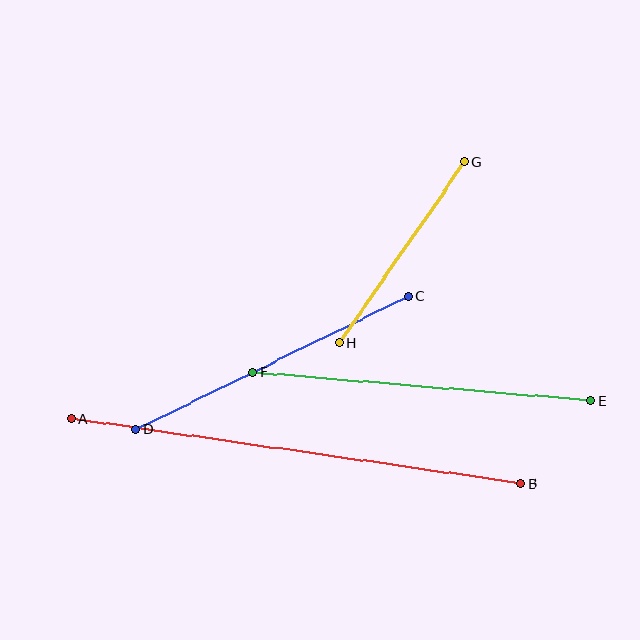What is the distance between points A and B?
The distance is approximately 454 pixels.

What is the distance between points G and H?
The distance is approximately 220 pixels.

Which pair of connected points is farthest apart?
Points A and B are farthest apart.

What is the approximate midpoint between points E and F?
The midpoint is at approximately (421, 386) pixels.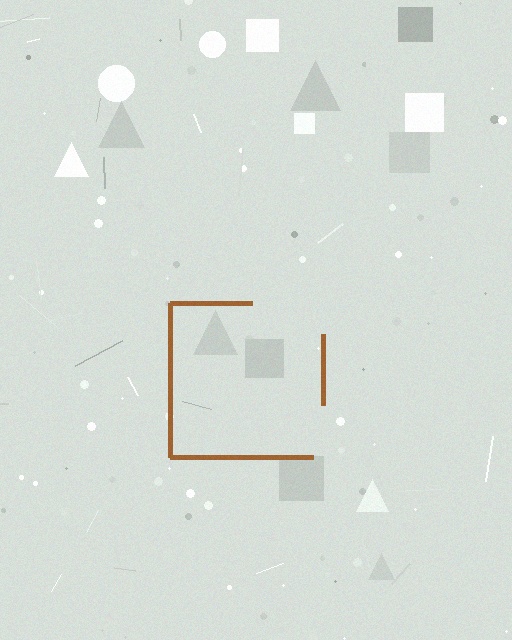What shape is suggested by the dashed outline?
The dashed outline suggests a square.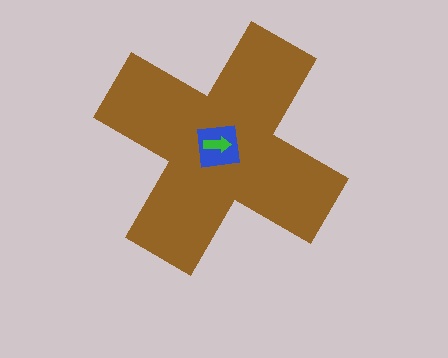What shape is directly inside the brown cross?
The blue square.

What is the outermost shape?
The brown cross.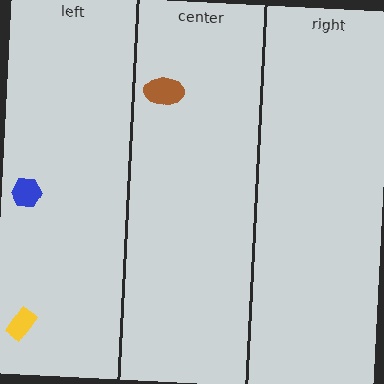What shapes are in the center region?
The brown ellipse.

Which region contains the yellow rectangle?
The left region.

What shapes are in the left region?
The blue hexagon, the yellow rectangle.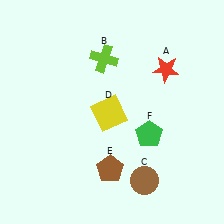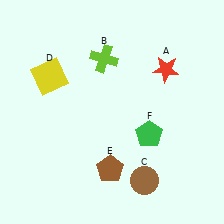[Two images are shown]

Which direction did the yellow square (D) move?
The yellow square (D) moved left.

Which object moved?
The yellow square (D) moved left.